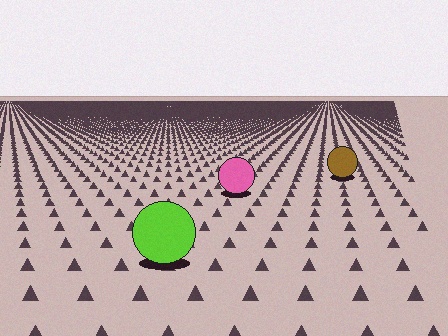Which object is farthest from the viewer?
The brown circle is farthest from the viewer. It appears smaller and the ground texture around it is denser.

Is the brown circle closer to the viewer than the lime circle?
No. The lime circle is closer — you can tell from the texture gradient: the ground texture is coarser near it.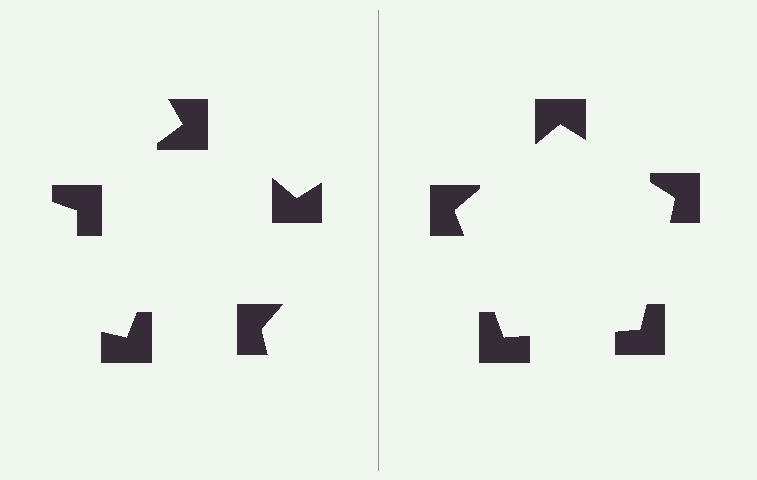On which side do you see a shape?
An illusory pentagon appears on the right side. On the left side the wedge cuts are rotated, so no coherent shape forms.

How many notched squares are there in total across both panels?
10 — 5 on each side.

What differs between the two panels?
The notched squares are positioned identically on both sides; only the wedge orientations differ. On the right they align to a pentagon; on the left they are misaligned.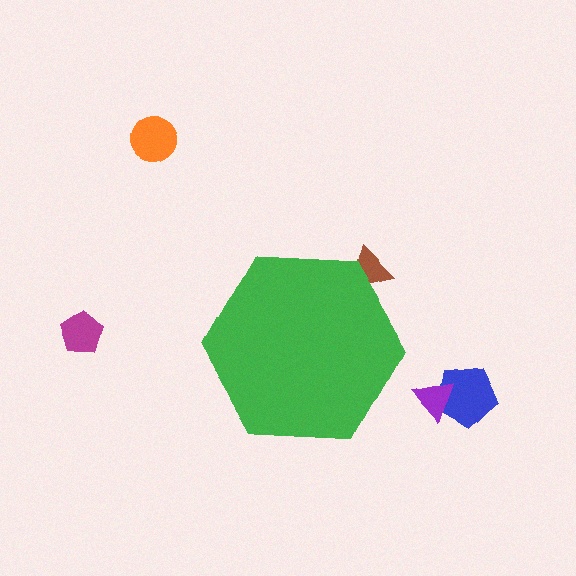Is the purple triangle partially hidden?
No, the purple triangle is fully visible.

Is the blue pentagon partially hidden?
No, the blue pentagon is fully visible.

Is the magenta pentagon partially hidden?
No, the magenta pentagon is fully visible.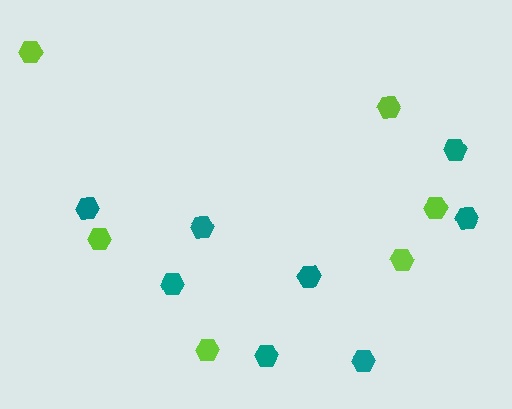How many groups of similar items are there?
There are 2 groups: one group of teal hexagons (8) and one group of lime hexagons (6).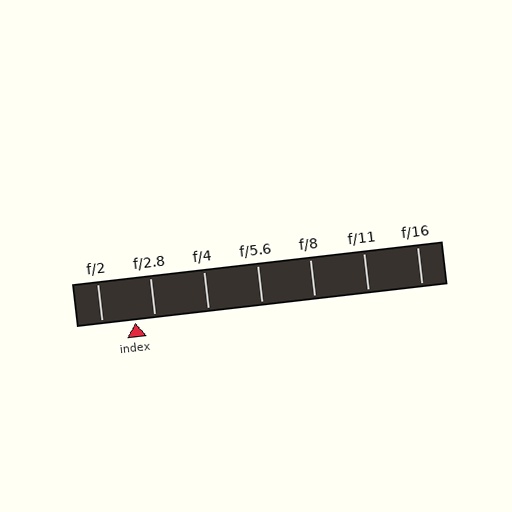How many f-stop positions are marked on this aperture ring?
There are 7 f-stop positions marked.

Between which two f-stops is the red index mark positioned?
The index mark is between f/2 and f/2.8.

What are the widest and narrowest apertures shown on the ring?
The widest aperture shown is f/2 and the narrowest is f/16.